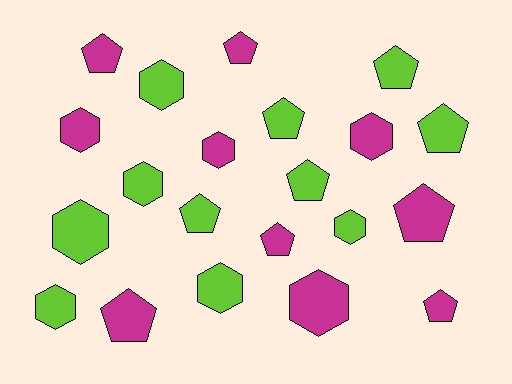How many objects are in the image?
There are 21 objects.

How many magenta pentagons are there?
There are 6 magenta pentagons.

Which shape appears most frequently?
Pentagon, with 11 objects.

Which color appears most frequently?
Lime, with 11 objects.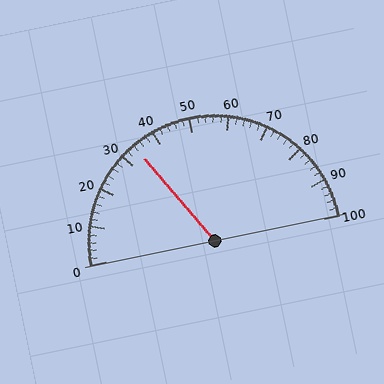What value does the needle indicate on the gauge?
The needle indicates approximately 34.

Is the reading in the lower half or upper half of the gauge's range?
The reading is in the lower half of the range (0 to 100).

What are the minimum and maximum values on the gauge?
The gauge ranges from 0 to 100.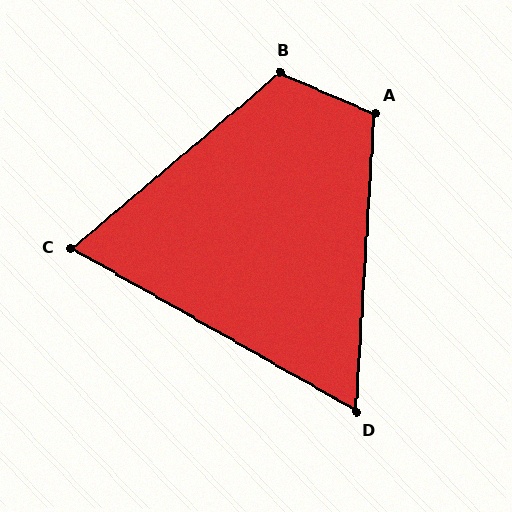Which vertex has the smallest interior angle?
D, at approximately 64 degrees.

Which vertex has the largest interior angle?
B, at approximately 116 degrees.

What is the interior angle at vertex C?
Approximately 70 degrees (acute).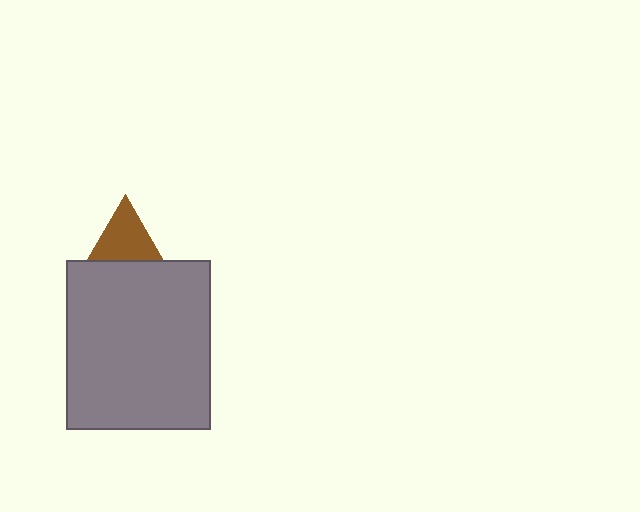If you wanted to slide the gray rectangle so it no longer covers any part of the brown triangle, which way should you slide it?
Slide it down — that is the most direct way to separate the two shapes.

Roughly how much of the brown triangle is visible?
About half of it is visible (roughly 54%).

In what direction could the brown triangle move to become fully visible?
The brown triangle could move up. That would shift it out from behind the gray rectangle entirely.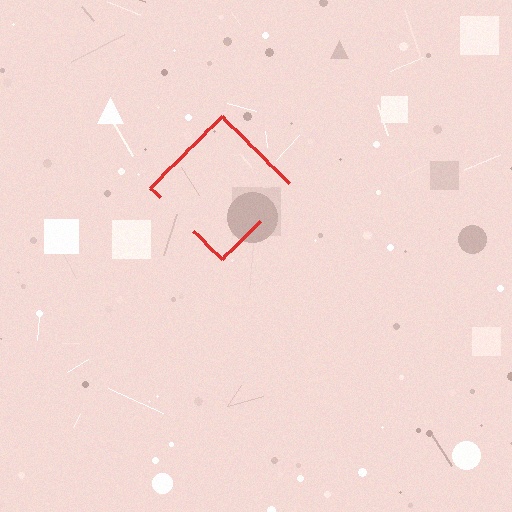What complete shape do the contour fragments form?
The contour fragments form a diamond.